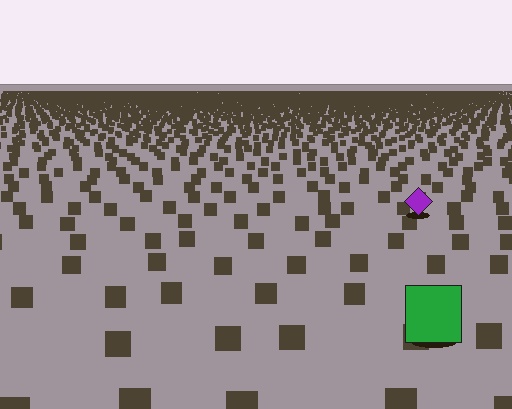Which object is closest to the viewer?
The green square is closest. The texture marks near it are larger and more spread out.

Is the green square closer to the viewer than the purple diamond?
Yes. The green square is closer — you can tell from the texture gradient: the ground texture is coarser near it.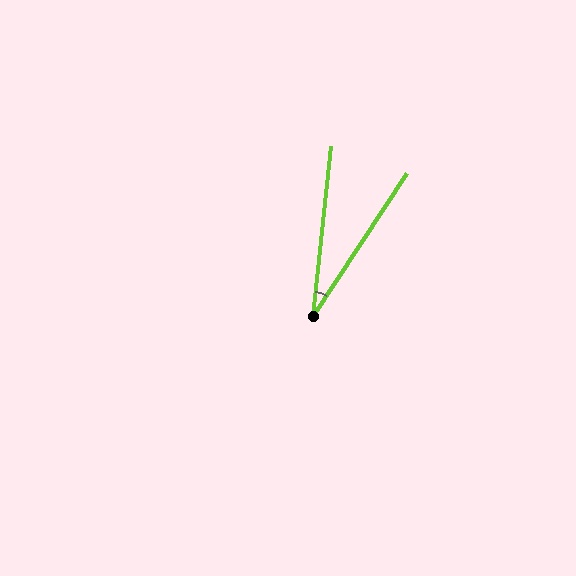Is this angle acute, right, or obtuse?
It is acute.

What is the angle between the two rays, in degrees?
Approximately 27 degrees.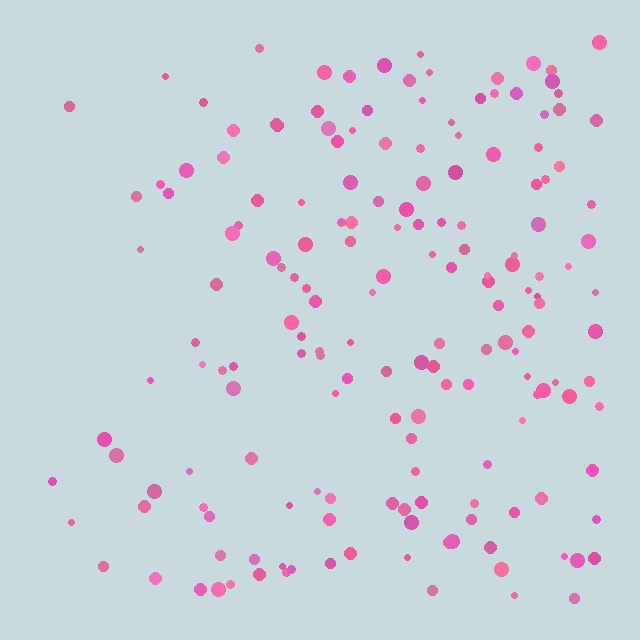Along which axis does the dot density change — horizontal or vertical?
Horizontal.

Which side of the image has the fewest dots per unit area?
The left.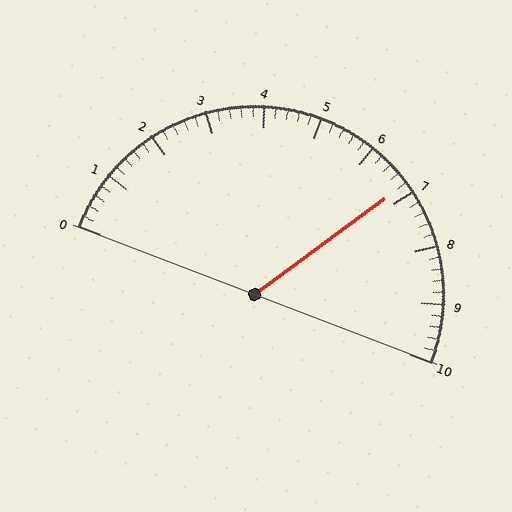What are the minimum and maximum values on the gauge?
The gauge ranges from 0 to 10.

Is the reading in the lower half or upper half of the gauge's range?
The reading is in the upper half of the range (0 to 10).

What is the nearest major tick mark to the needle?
The nearest major tick mark is 7.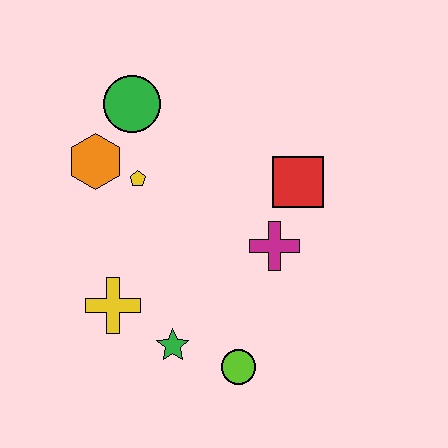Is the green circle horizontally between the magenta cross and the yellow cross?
Yes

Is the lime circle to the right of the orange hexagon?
Yes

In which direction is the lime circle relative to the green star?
The lime circle is to the right of the green star.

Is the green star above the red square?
No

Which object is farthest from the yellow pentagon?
The lime circle is farthest from the yellow pentagon.